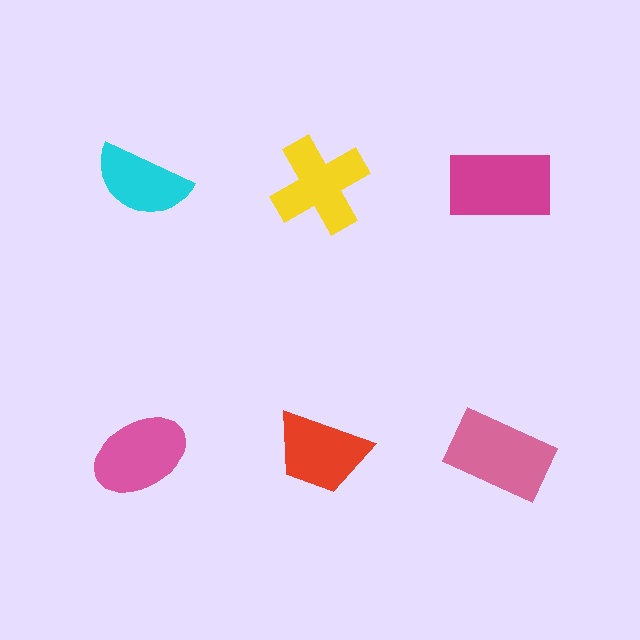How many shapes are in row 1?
3 shapes.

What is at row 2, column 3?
A pink rectangle.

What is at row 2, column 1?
A pink ellipse.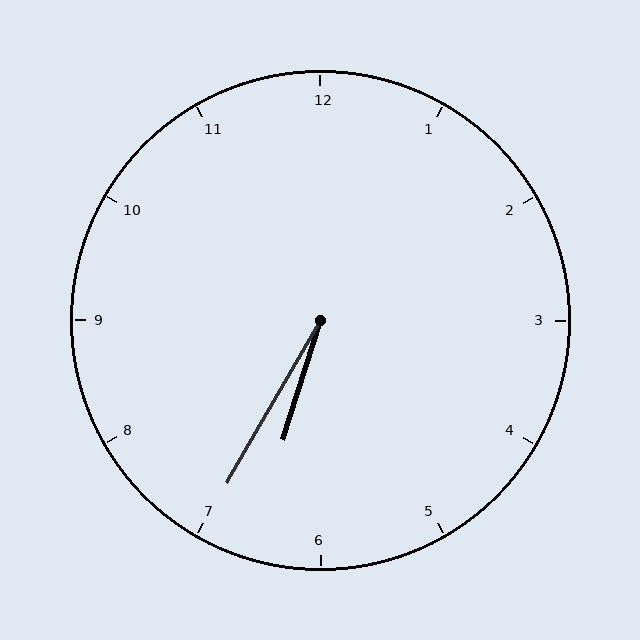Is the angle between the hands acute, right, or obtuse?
It is acute.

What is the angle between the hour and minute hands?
Approximately 12 degrees.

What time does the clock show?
6:35.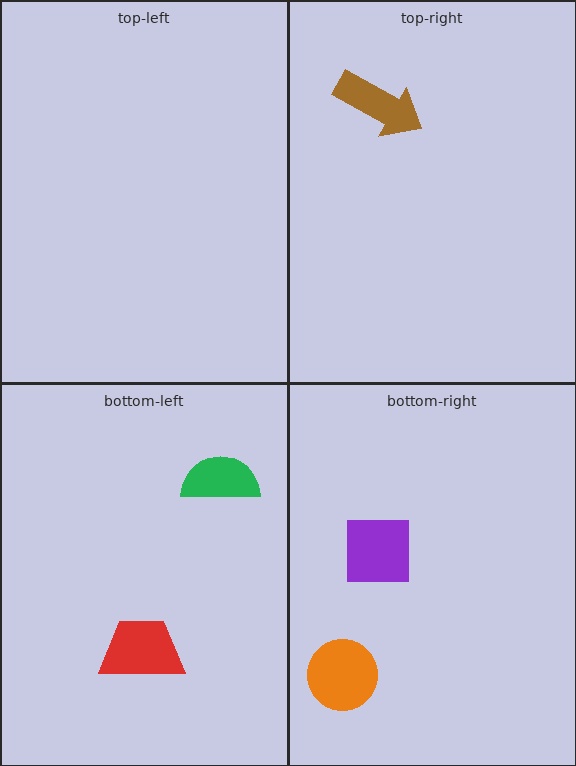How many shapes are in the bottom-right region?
2.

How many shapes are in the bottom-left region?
2.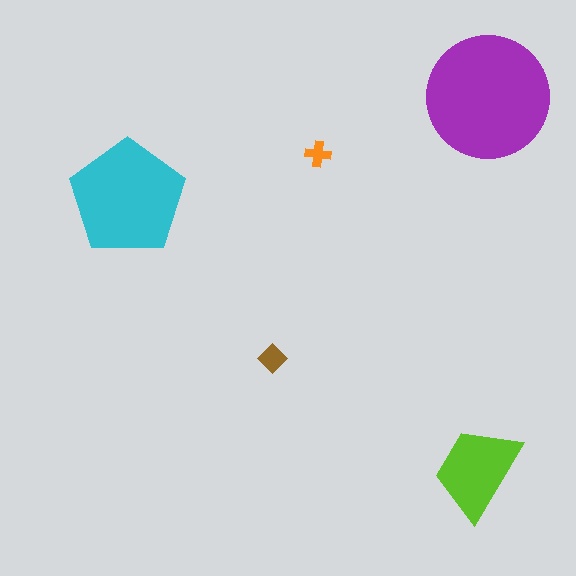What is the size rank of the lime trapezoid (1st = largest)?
3rd.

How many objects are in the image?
There are 5 objects in the image.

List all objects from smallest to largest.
The orange cross, the brown diamond, the lime trapezoid, the cyan pentagon, the purple circle.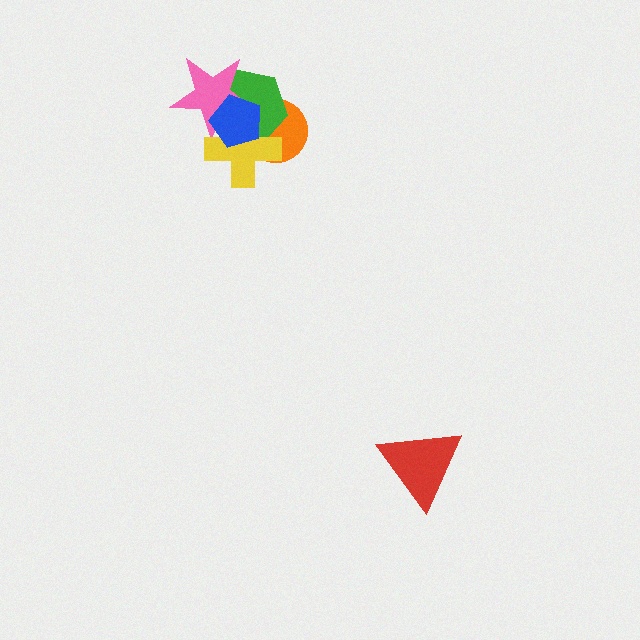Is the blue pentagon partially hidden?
No, no other shape covers it.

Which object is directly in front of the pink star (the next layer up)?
The yellow cross is directly in front of the pink star.